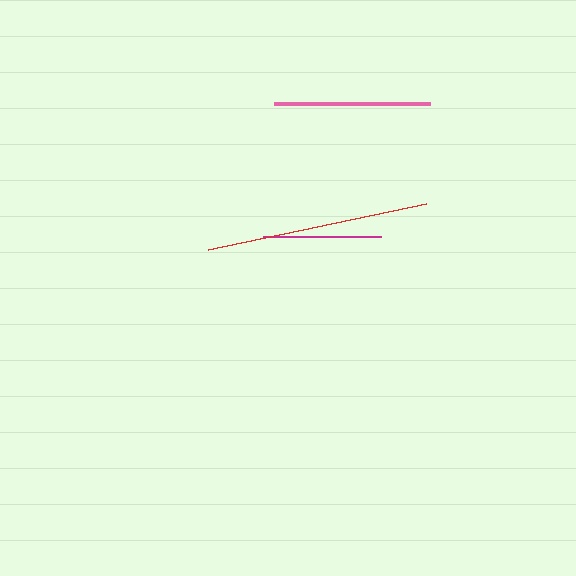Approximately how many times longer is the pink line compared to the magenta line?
The pink line is approximately 1.3 times the length of the magenta line.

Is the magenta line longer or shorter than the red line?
The red line is longer than the magenta line.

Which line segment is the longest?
The red line is the longest at approximately 222 pixels.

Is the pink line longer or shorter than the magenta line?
The pink line is longer than the magenta line.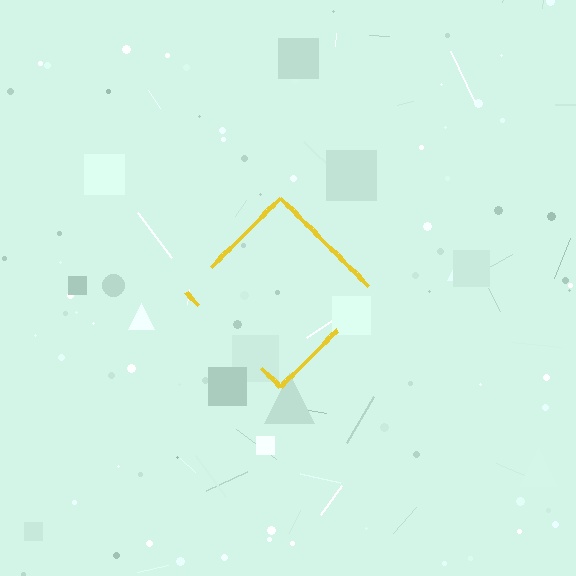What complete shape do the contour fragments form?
The contour fragments form a diamond.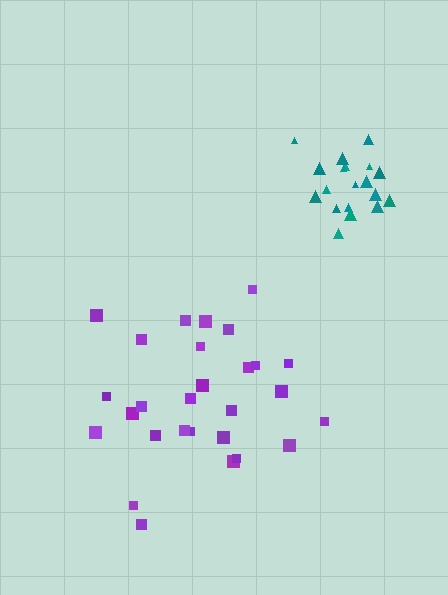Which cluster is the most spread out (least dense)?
Purple.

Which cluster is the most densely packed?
Teal.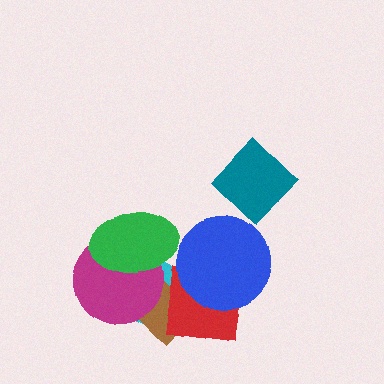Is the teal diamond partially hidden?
No, no other shape covers it.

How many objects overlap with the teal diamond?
0 objects overlap with the teal diamond.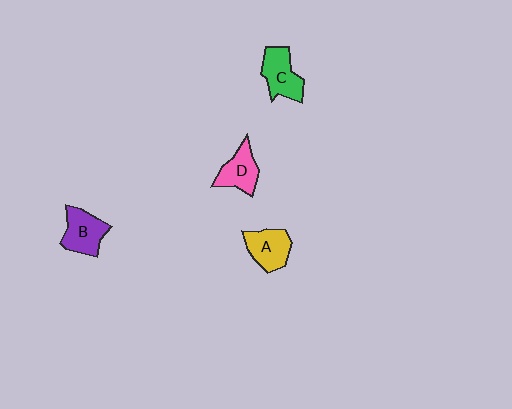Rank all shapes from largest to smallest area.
From largest to smallest: B (purple), C (green), A (yellow), D (pink).